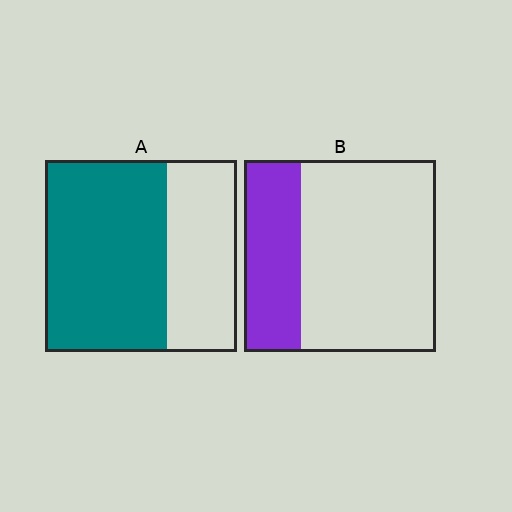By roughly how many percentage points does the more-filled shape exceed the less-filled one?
By roughly 35 percentage points (A over B).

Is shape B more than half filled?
No.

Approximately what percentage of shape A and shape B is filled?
A is approximately 65% and B is approximately 30%.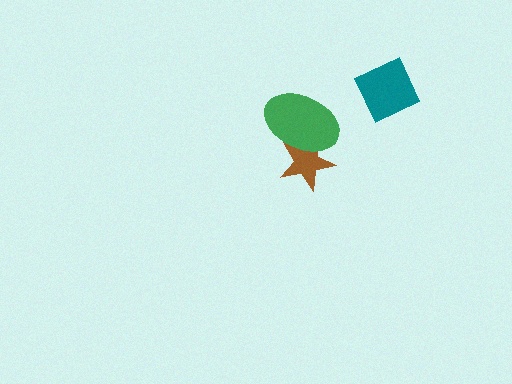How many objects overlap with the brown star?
1 object overlaps with the brown star.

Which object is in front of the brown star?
The green ellipse is in front of the brown star.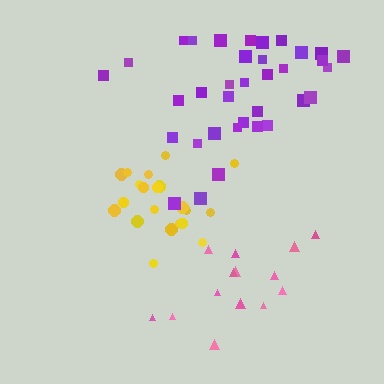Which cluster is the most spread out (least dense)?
Pink.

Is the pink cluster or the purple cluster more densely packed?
Purple.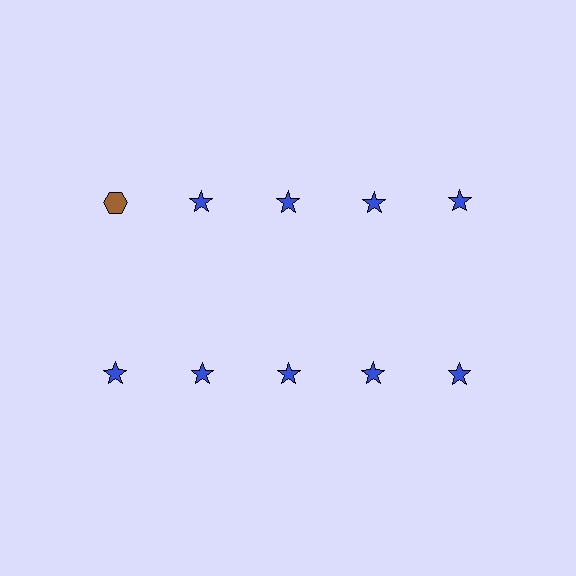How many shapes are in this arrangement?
There are 10 shapes arranged in a grid pattern.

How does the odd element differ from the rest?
It differs in both color (brown instead of blue) and shape (hexagon instead of star).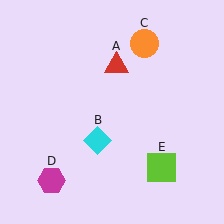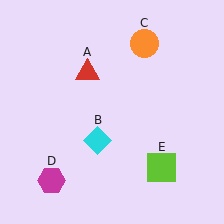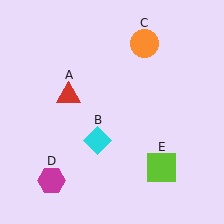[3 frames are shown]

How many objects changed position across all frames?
1 object changed position: red triangle (object A).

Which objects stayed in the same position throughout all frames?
Cyan diamond (object B) and orange circle (object C) and magenta hexagon (object D) and lime square (object E) remained stationary.